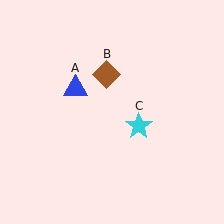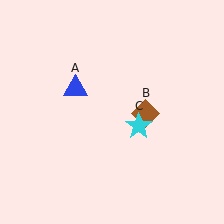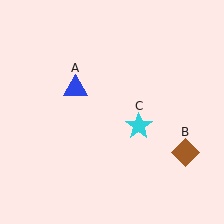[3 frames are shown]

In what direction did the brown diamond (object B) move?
The brown diamond (object B) moved down and to the right.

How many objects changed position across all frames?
1 object changed position: brown diamond (object B).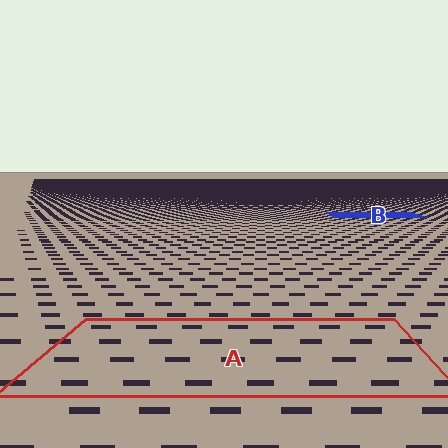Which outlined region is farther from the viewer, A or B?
Region B is farther from the viewer — the texture elements inside it appear smaller and more densely packed.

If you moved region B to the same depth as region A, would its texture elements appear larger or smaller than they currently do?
They would appear larger. At a closer depth, the same texture elements are projected at a bigger on-screen size.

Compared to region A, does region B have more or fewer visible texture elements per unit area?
Region B has more texture elements per unit area — they are packed more densely because it is farther away.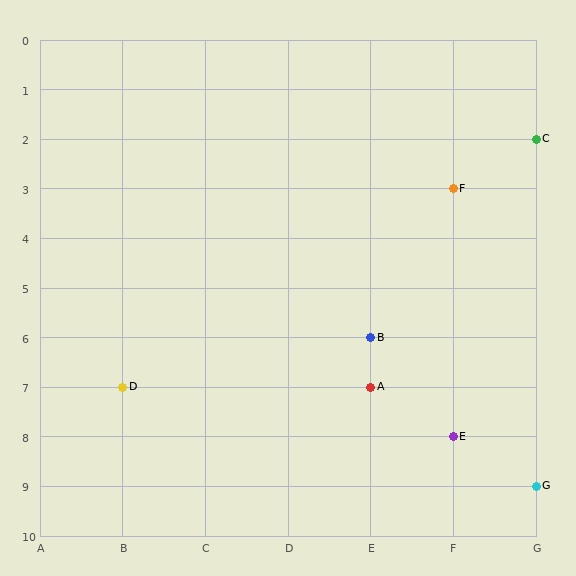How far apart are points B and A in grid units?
Points B and A are 1 row apart.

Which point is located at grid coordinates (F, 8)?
Point E is at (F, 8).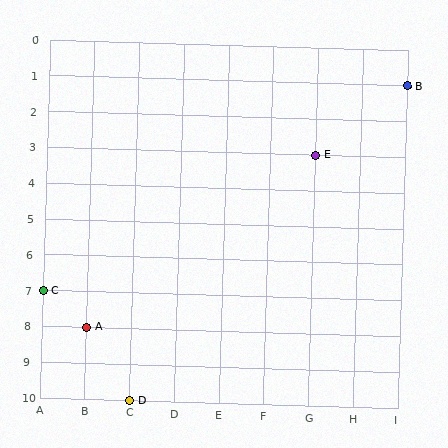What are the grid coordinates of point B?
Point B is at grid coordinates (I, 1).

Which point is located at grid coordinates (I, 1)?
Point B is at (I, 1).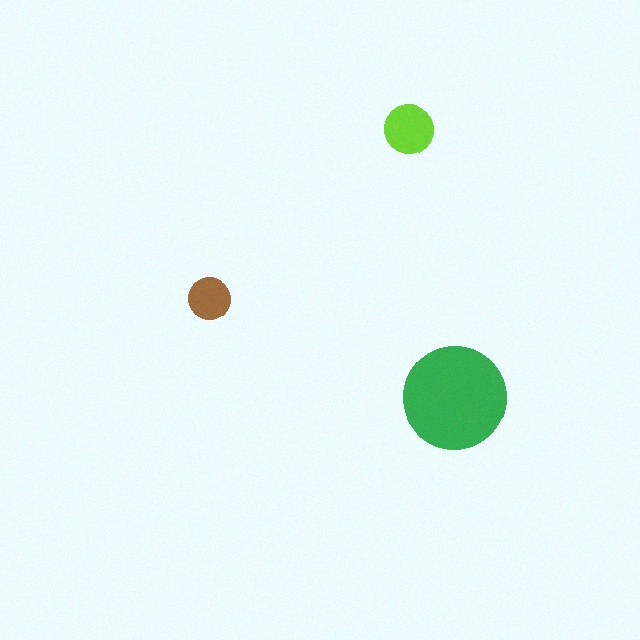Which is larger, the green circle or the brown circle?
The green one.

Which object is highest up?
The lime circle is topmost.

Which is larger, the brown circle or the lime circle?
The lime one.